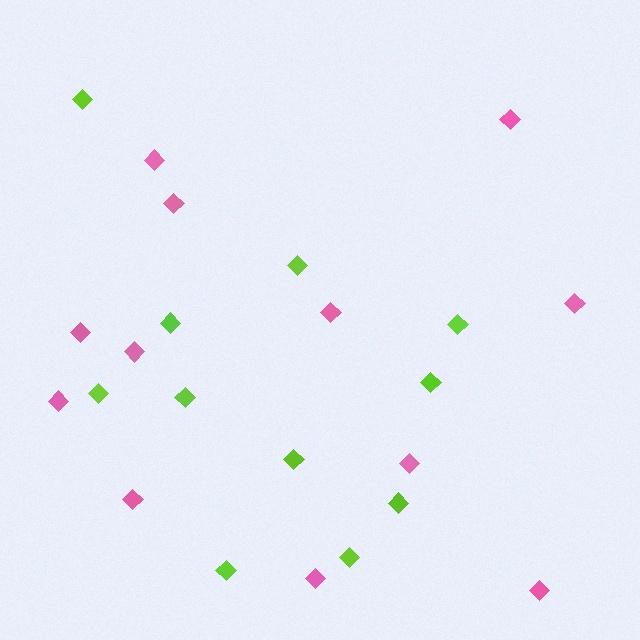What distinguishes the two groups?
There are 2 groups: one group of pink diamonds (12) and one group of lime diamonds (11).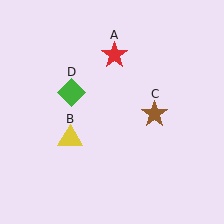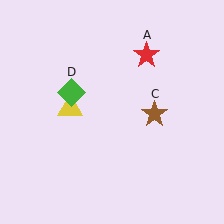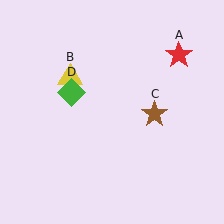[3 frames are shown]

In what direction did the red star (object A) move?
The red star (object A) moved right.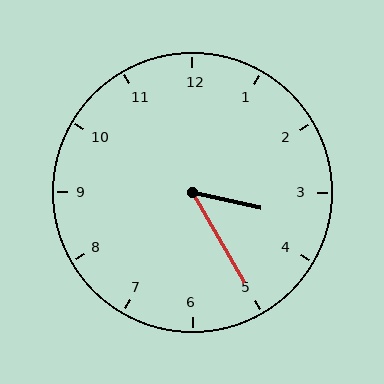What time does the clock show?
3:25.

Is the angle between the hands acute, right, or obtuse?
It is acute.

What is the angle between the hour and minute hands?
Approximately 48 degrees.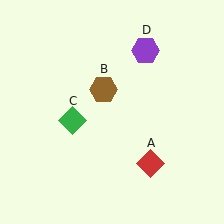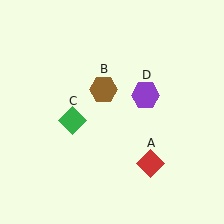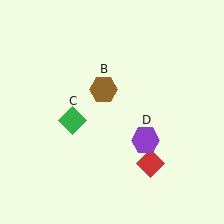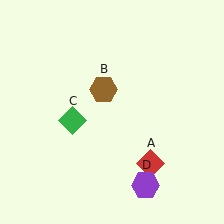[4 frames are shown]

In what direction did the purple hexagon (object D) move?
The purple hexagon (object D) moved down.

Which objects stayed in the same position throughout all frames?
Red diamond (object A) and brown hexagon (object B) and green diamond (object C) remained stationary.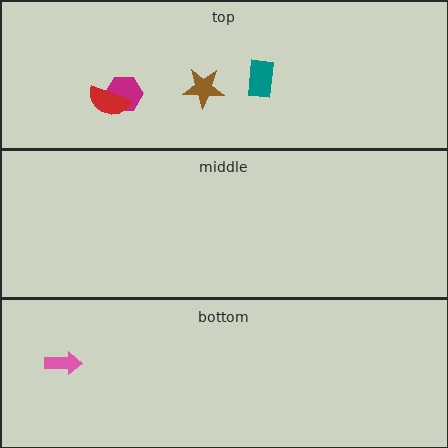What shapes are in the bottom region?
The pink arrow.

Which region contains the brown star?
The top region.